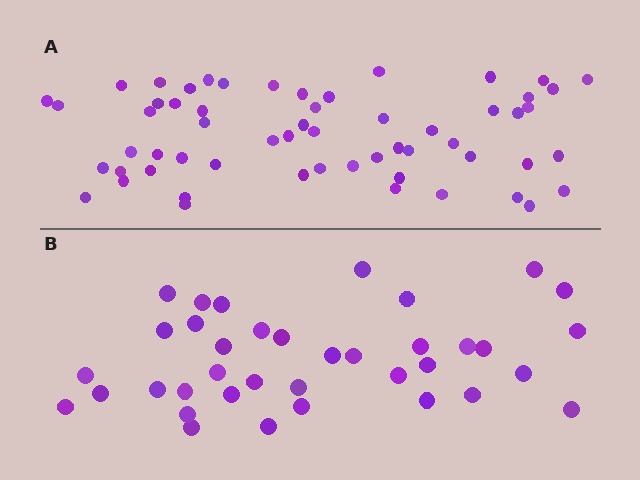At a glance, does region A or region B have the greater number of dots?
Region A (the top region) has more dots.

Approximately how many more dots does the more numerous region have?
Region A has approximately 20 more dots than region B.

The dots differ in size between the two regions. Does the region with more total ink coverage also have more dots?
No. Region B has more total ink coverage because its dots are larger, but region A actually contains more individual dots. Total area can be misleading — the number of items is what matters here.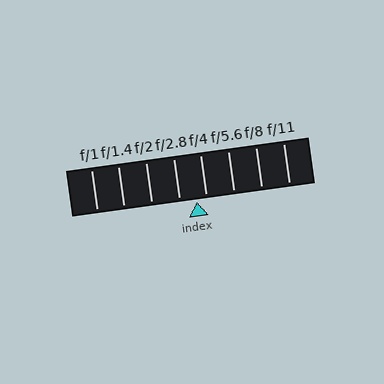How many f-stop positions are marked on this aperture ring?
There are 8 f-stop positions marked.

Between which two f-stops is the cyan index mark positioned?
The index mark is between f/2.8 and f/4.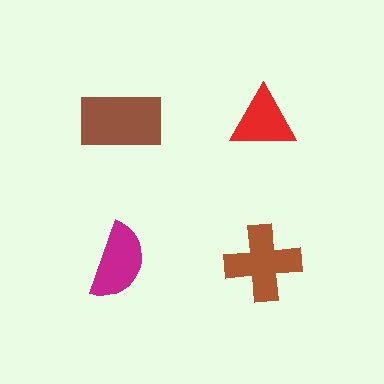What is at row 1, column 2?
A red triangle.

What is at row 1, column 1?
A brown rectangle.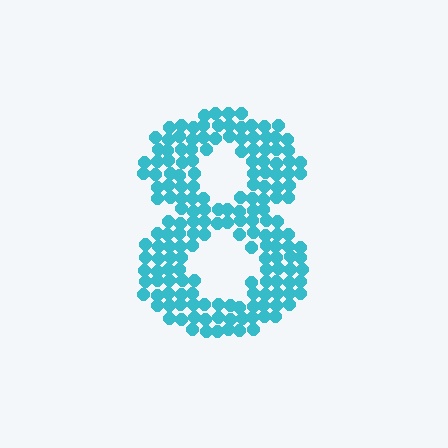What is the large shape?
The large shape is the digit 8.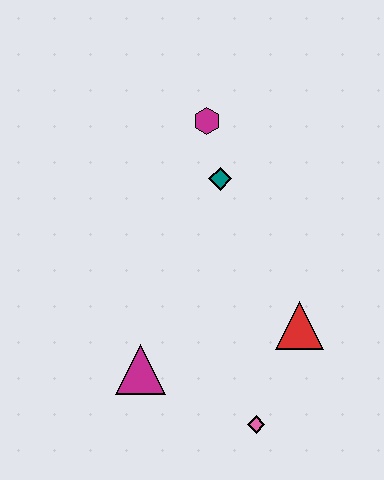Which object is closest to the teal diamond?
The magenta hexagon is closest to the teal diamond.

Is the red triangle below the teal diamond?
Yes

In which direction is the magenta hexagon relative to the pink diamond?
The magenta hexagon is above the pink diamond.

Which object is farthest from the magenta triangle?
The magenta hexagon is farthest from the magenta triangle.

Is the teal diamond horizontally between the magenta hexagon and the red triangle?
Yes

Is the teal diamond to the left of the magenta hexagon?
No